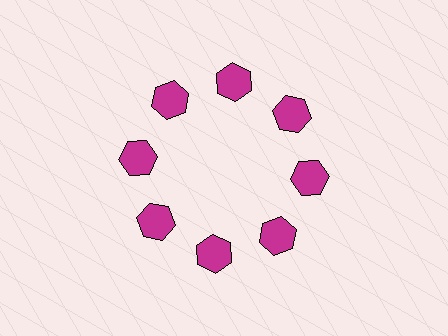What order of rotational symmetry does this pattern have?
This pattern has 8-fold rotational symmetry.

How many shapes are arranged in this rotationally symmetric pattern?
There are 16 shapes, arranged in 8 groups of 2.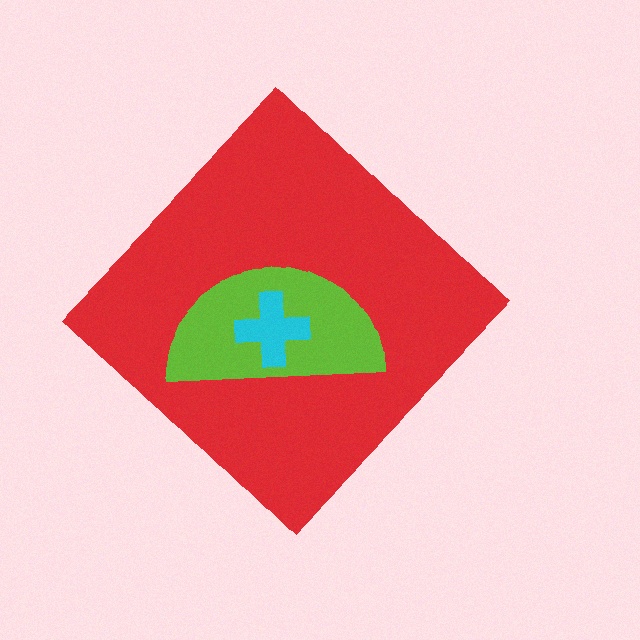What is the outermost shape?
The red diamond.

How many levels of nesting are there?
3.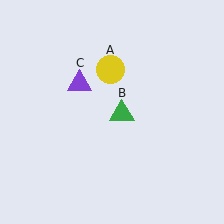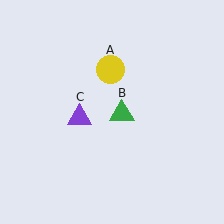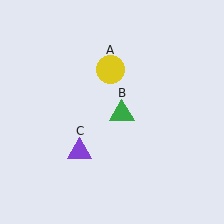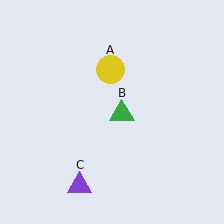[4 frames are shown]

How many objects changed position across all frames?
1 object changed position: purple triangle (object C).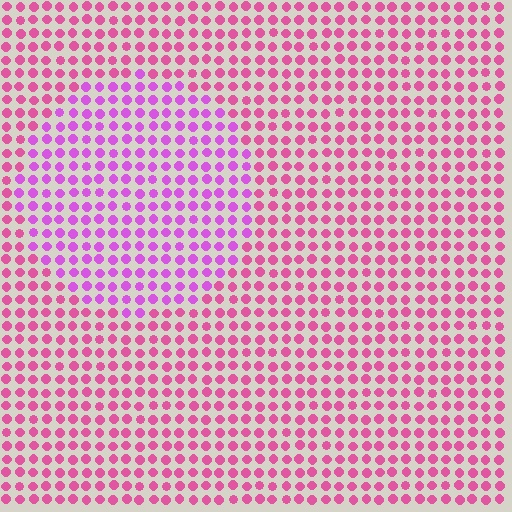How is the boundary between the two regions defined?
The boundary is defined purely by a slight shift in hue (about 32 degrees). Spacing, size, and orientation are identical on both sides.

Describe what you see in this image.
The image is filled with small pink elements in a uniform arrangement. A circle-shaped region is visible where the elements are tinted to a slightly different hue, forming a subtle color boundary.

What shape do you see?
I see a circle.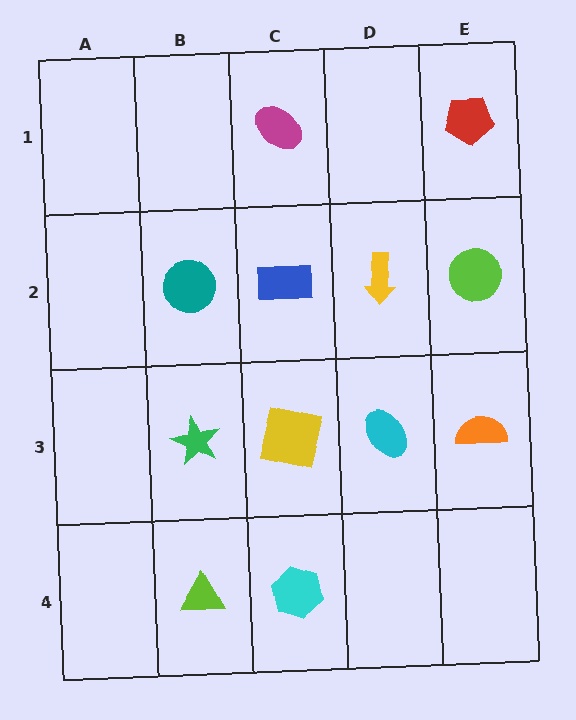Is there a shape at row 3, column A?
No, that cell is empty.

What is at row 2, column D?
A yellow arrow.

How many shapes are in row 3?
4 shapes.